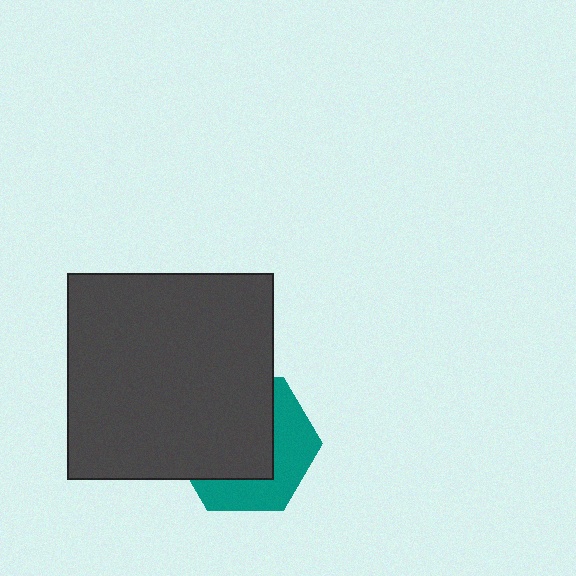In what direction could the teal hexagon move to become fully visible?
The teal hexagon could move toward the lower-right. That would shift it out from behind the dark gray square entirely.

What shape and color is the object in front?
The object in front is a dark gray square.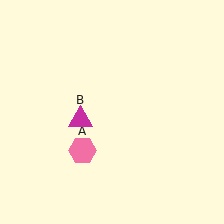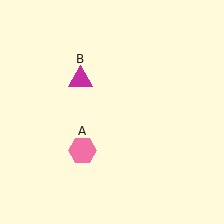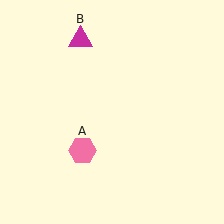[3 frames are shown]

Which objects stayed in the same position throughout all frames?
Pink hexagon (object A) remained stationary.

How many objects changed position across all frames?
1 object changed position: magenta triangle (object B).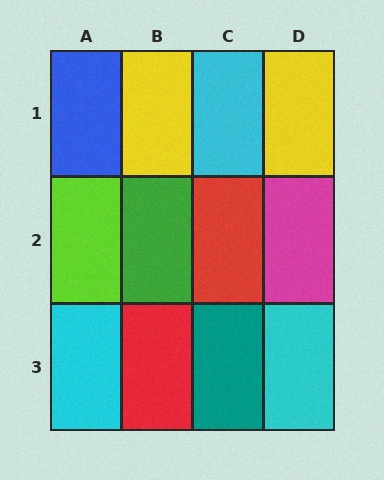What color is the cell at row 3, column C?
Teal.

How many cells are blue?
1 cell is blue.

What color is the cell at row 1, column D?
Yellow.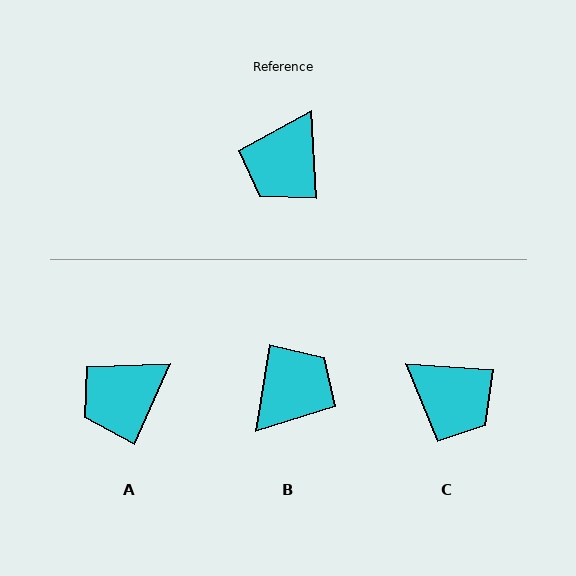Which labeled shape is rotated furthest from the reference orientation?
B, about 168 degrees away.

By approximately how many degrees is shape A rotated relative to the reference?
Approximately 27 degrees clockwise.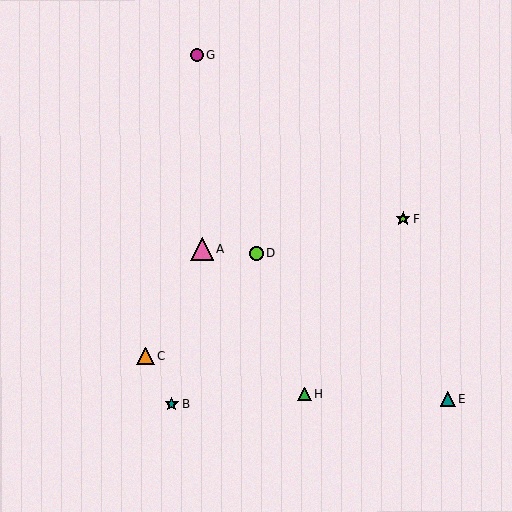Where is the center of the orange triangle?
The center of the orange triangle is at (146, 356).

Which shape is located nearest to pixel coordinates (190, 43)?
The magenta circle (labeled G) at (197, 55) is nearest to that location.